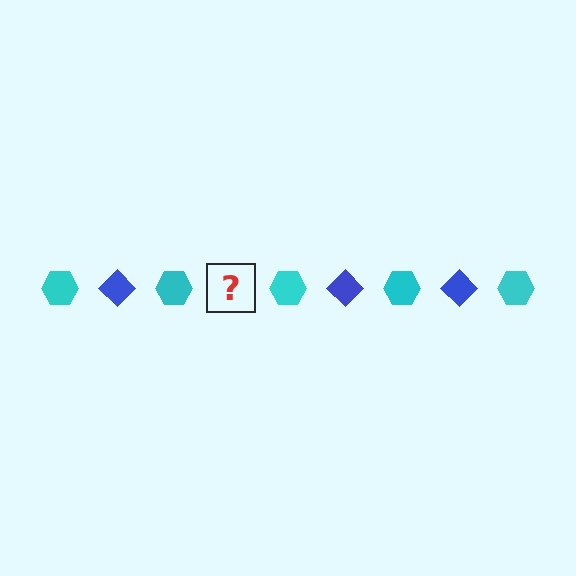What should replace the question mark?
The question mark should be replaced with a blue diamond.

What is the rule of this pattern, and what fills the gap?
The rule is that the pattern alternates between cyan hexagon and blue diamond. The gap should be filled with a blue diamond.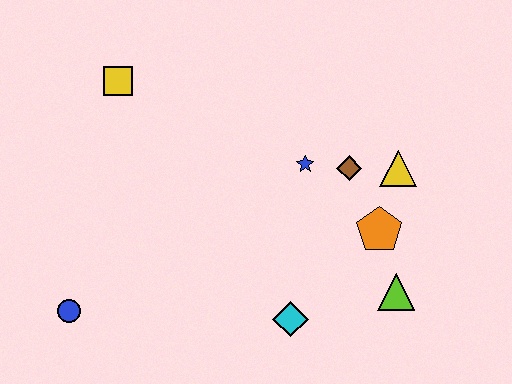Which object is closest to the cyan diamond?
The lime triangle is closest to the cyan diamond.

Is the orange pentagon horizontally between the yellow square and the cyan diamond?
No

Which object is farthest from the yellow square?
The lime triangle is farthest from the yellow square.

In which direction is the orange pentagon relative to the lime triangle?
The orange pentagon is above the lime triangle.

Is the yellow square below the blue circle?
No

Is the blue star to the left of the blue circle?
No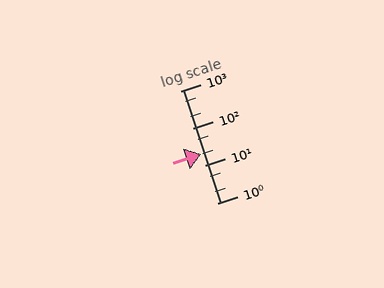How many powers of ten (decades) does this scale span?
The scale spans 3 decades, from 1 to 1000.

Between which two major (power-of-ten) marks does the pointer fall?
The pointer is between 10 and 100.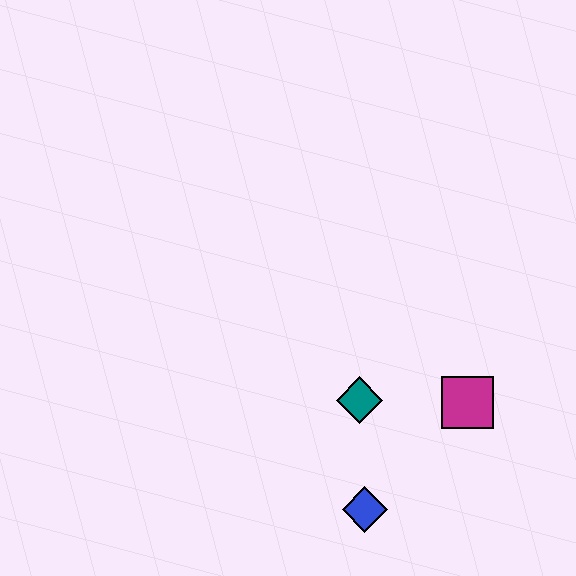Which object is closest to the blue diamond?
The teal diamond is closest to the blue diamond.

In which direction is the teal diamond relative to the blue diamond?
The teal diamond is above the blue diamond.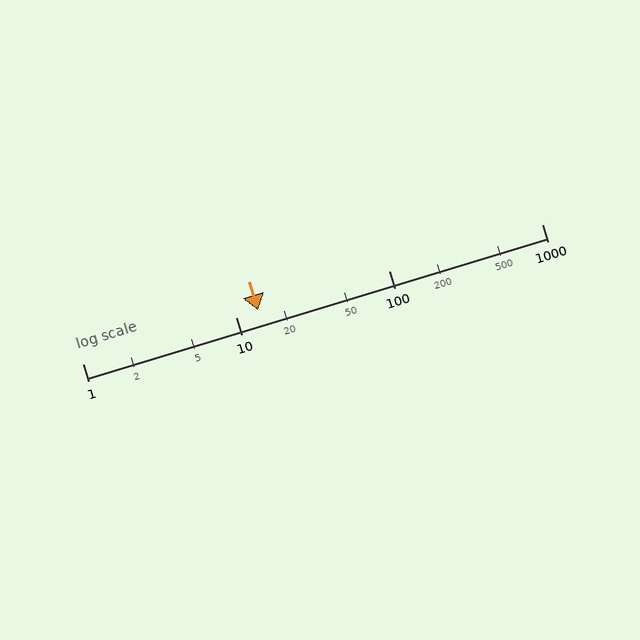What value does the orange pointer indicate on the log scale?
The pointer indicates approximately 14.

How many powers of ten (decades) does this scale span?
The scale spans 3 decades, from 1 to 1000.